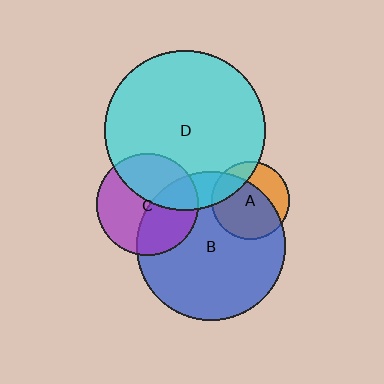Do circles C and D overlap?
Yes.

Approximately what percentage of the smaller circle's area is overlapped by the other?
Approximately 40%.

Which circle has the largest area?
Circle D (cyan).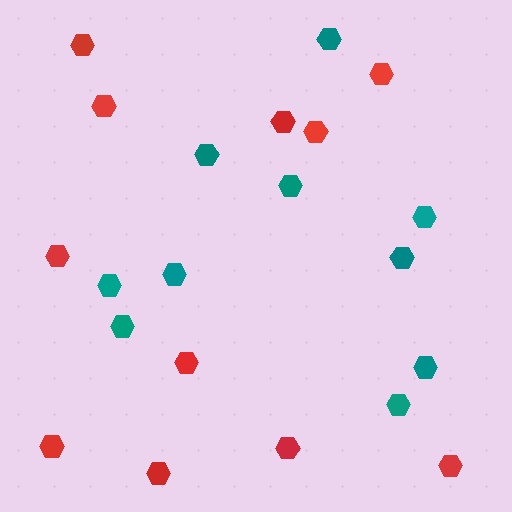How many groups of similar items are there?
There are 2 groups: one group of teal hexagons (10) and one group of red hexagons (11).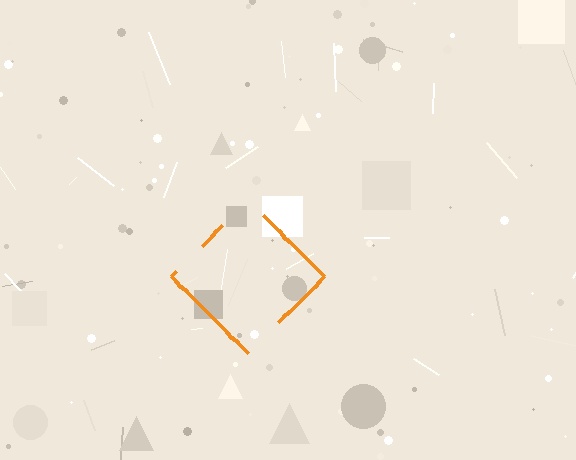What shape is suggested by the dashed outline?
The dashed outline suggests a diamond.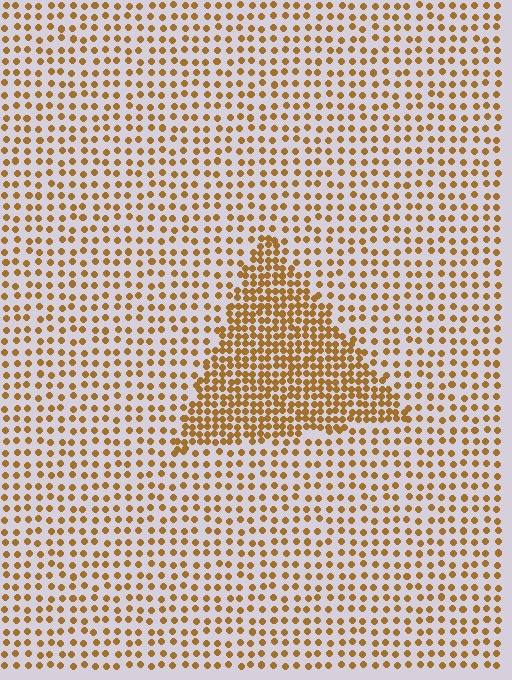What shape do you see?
I see a triangle.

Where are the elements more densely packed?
The elements are more densely packed inside the triangle boundary.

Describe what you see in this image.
The image contains small brown elements arranged at two different densities. A triangle-shaped region is visible where the elements are more densely packed than the surrounding area.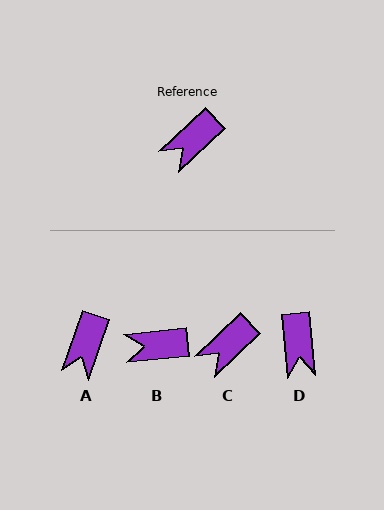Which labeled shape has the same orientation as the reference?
C.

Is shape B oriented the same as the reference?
No, it is off by about 37 degrees.